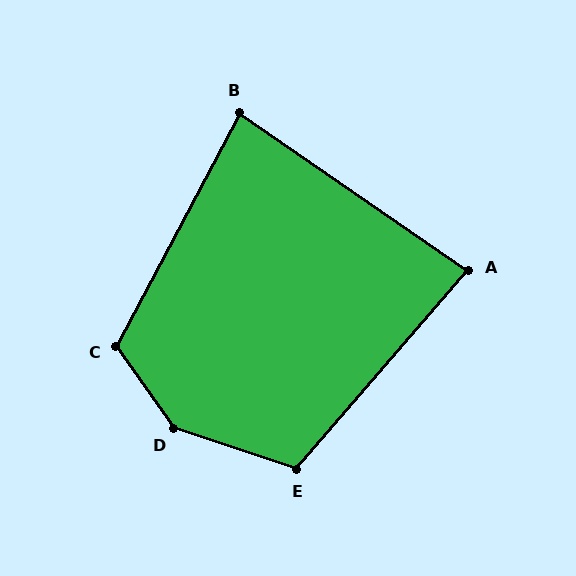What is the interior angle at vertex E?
Approximately 113 degrees (obtuse).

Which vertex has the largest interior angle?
D, at approximately 143 degrees.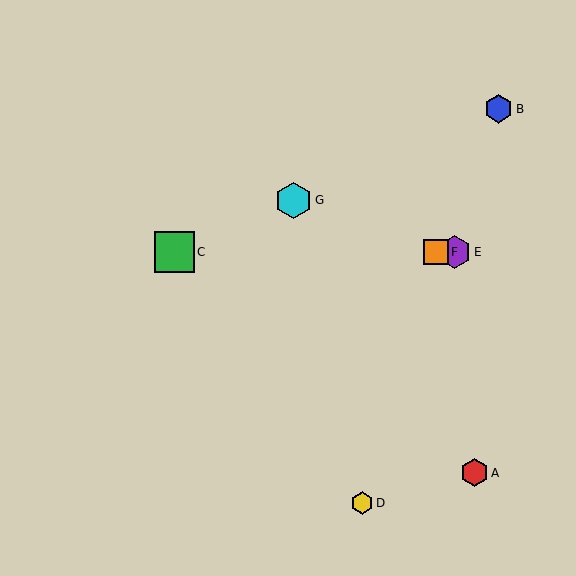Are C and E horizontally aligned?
Yes, both are at y≈252.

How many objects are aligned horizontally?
3 objects (C, E, F) are aligned horizontally.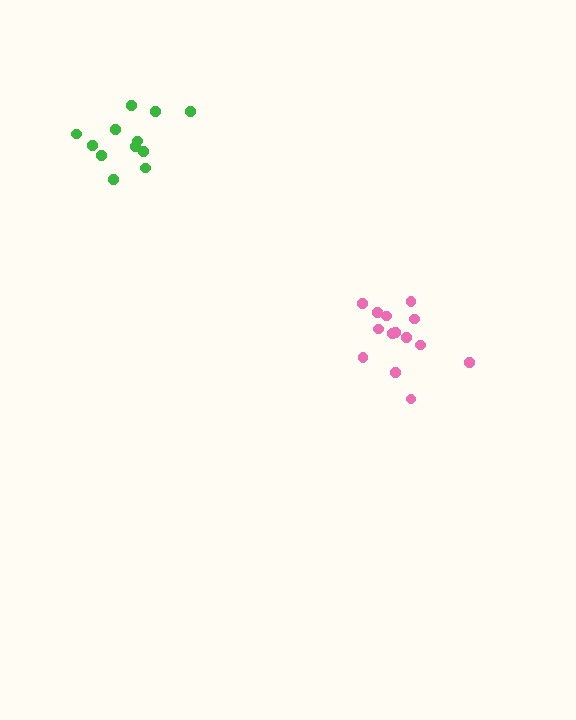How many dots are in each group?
Group 1: 15 dots, Group 2: 12 dots (27 total).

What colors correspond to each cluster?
The clusters are colored: pink, green.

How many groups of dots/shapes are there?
There are 2 groups.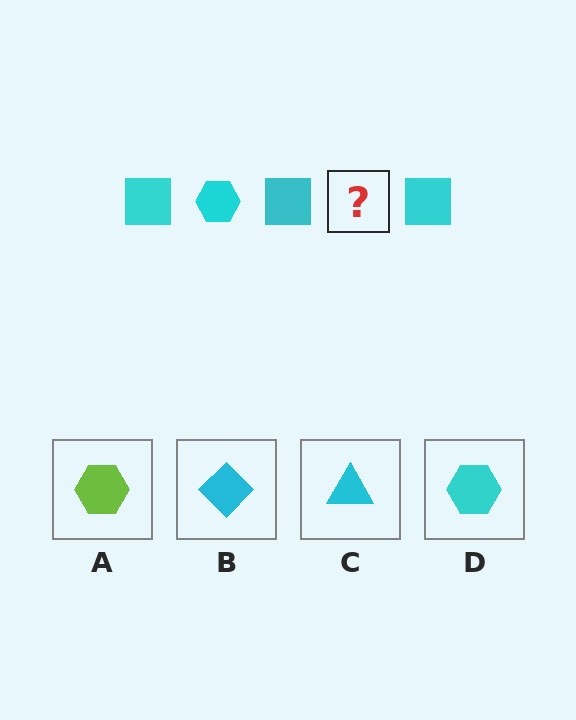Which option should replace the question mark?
Option D.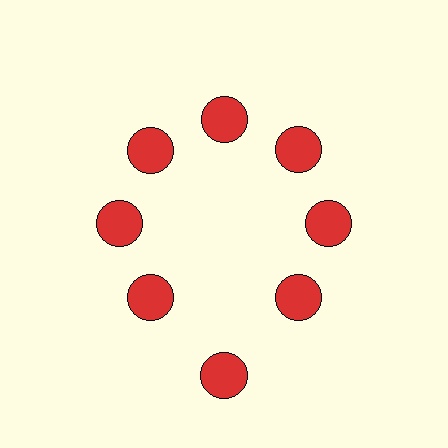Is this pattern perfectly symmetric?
No. The 8 red circles are arranged in a ring, but one element near the 6 o'clock position is pushed outward from the center, breaking the 8-fold rotational symmetry.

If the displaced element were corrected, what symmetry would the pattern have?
It would have 8-fold rotational symmetry — the pattern would map onto itself every 45 degrees.